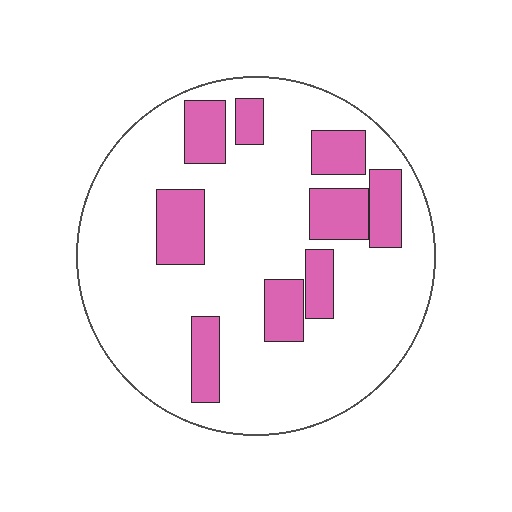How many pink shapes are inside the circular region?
9.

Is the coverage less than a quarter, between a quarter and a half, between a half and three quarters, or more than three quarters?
Less than a quarter.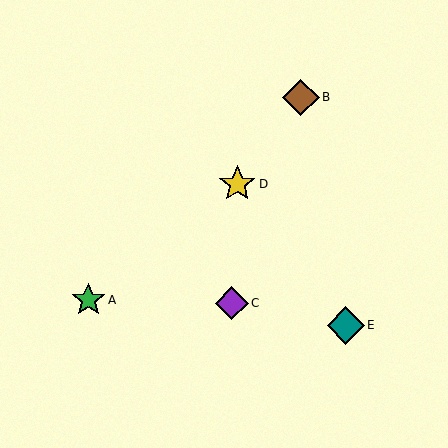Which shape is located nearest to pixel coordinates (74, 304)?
The green star (labeled A) at (88, 300) is nearest to that location.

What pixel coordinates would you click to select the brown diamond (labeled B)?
Click at (301, 97) to select the brown diamond B.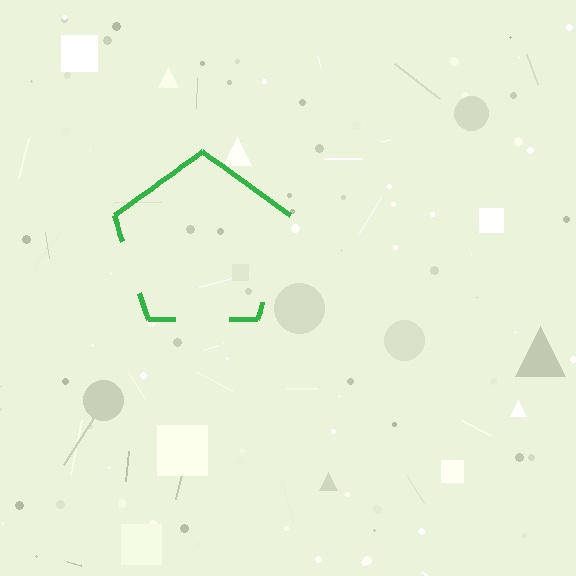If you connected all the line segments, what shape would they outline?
They would outline a pentagon.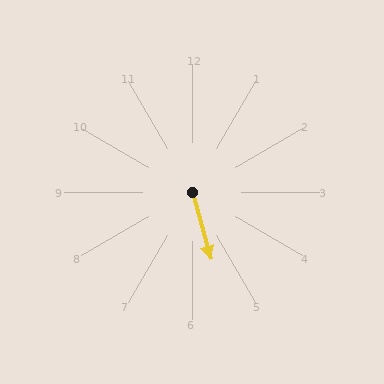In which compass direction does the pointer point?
South.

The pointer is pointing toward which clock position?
Roughly 5 o'clock.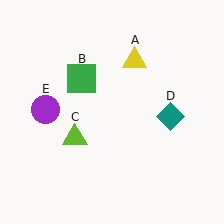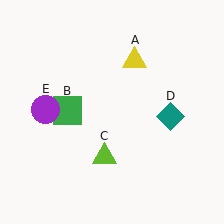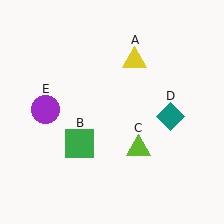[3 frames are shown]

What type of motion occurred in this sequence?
The green square (object B), lime triangle (object C) rotated counterclockwise around the center of the scene.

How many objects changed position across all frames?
2 objects changed position: green square (object B), lime triangle (object C).